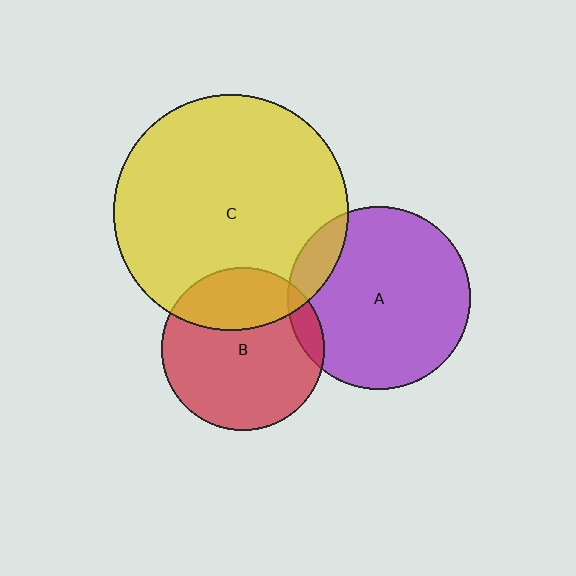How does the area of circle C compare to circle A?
Approximately 1.6 times.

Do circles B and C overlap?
Yes.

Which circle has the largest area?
Circle C (yellow).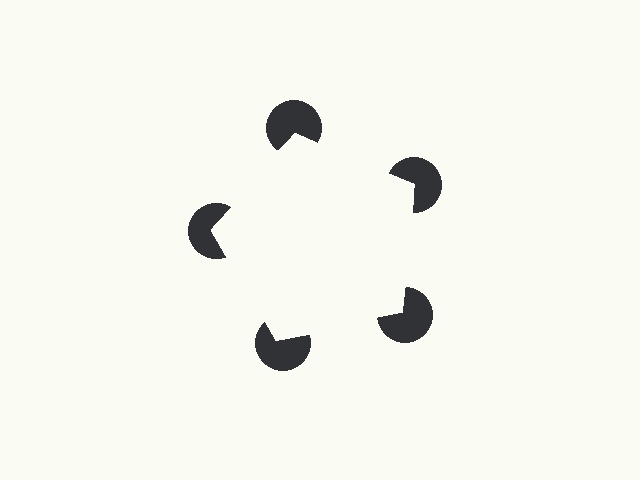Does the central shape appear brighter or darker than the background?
It typically appears slightly brighter than the background, even though no actual brightness change is drawn.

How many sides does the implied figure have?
5 sides.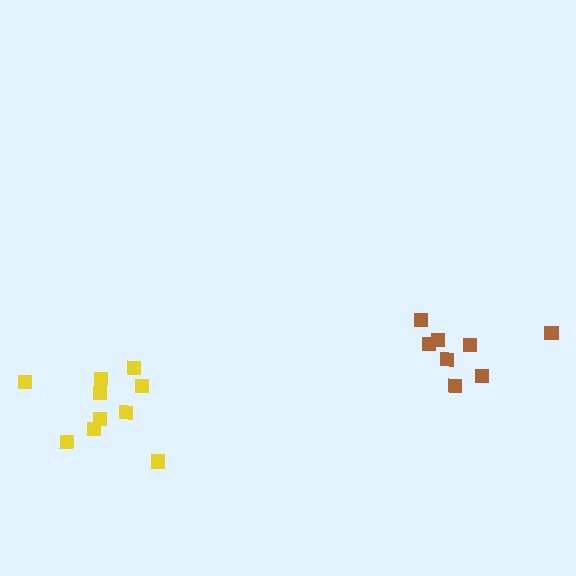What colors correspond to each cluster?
The clusters are colored: brown, yellow.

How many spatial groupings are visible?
There are 2 spatial groupings.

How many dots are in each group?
Group 1: 8 dots, Group 2: 10 dots (18 total).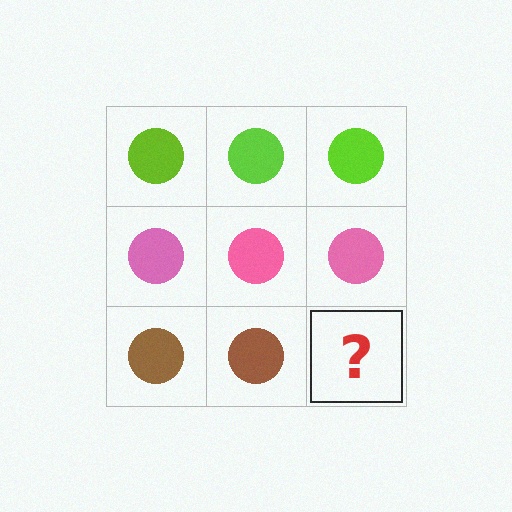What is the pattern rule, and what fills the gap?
The rule is that each row has a consistent color. The gap should be filled with a brown circle.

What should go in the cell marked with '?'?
The missing cell should contain a brown circle.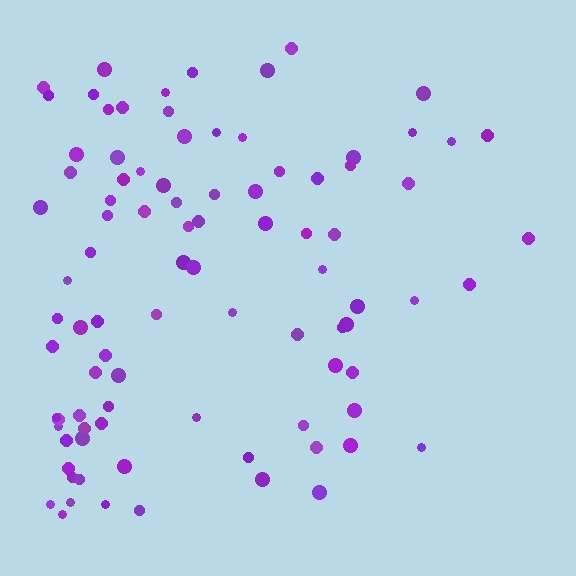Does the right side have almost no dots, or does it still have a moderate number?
Still a moderate number, just noticeably fewer than the left.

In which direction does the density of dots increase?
From right to left, with the left side densest.